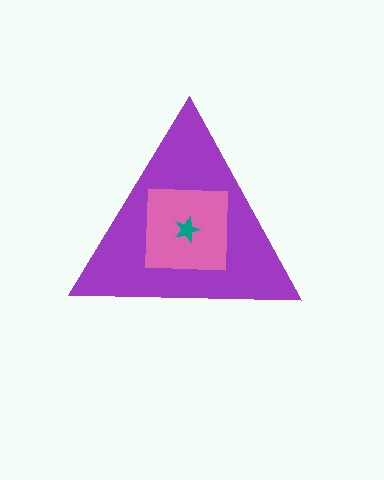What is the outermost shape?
The purple triangle.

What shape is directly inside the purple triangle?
The pink square.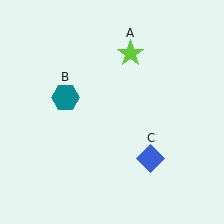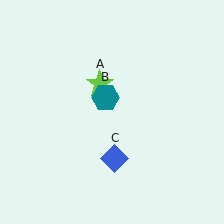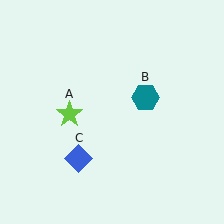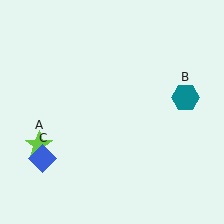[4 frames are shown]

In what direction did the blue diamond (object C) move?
The blue diamond (object C) moved left.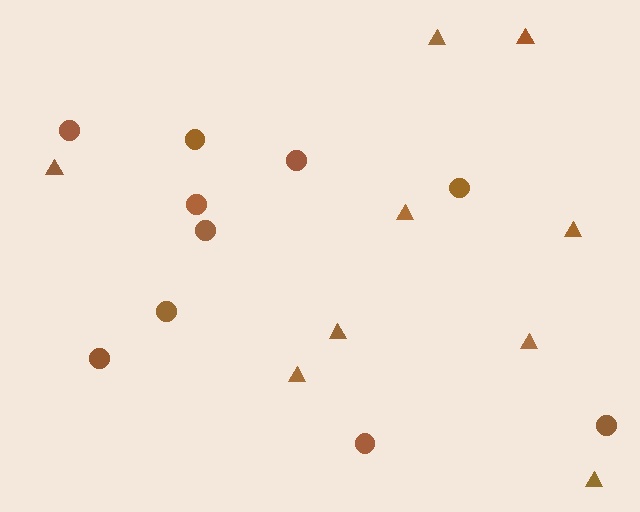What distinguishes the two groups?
There are 2 groups: one group of triangles (9) and one group of circles (10).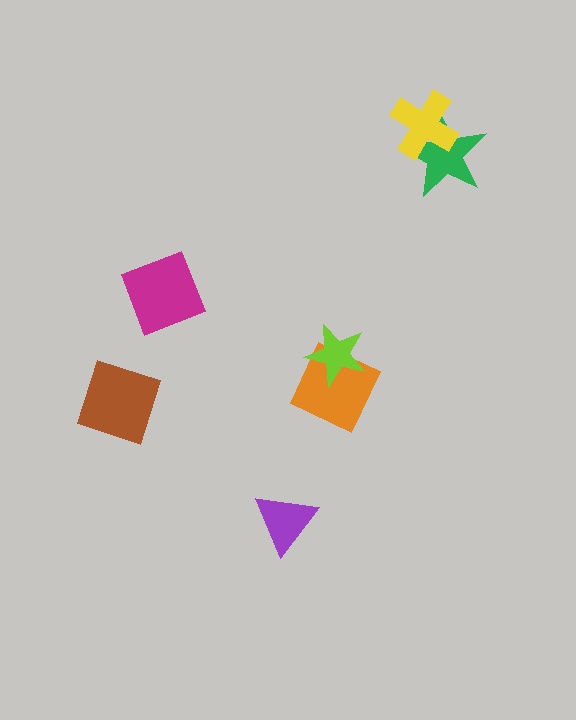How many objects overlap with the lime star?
1 object overlaps with the lime star.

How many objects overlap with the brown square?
0 objects overlap with the brown square.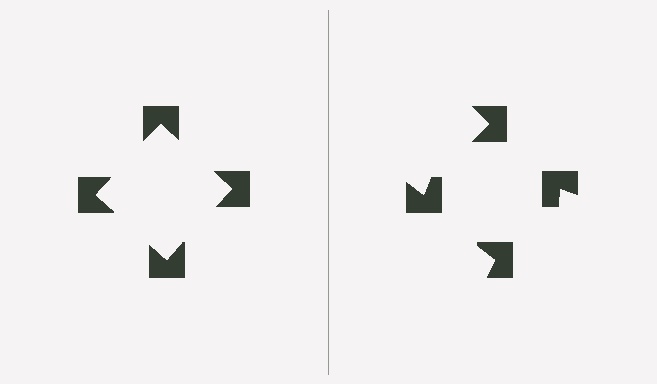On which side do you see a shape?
An illusory square appears on the left side. On the right side the wedge cuts are rotated, so no coherent shape forms.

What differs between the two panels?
The notched squares are positioned identically on both sides; only the wedge orientations differ. On the left they align to a square; on the right they are misaligned.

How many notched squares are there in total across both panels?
8 — 4 on each side.